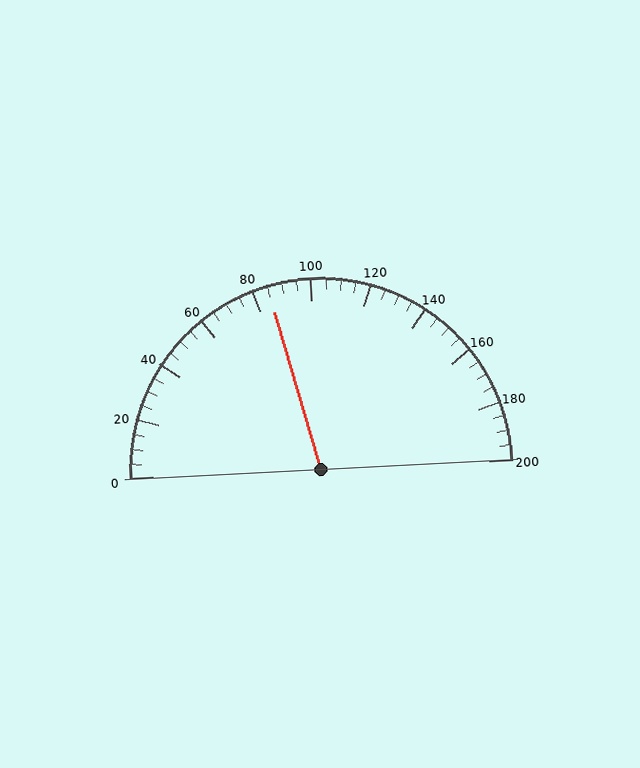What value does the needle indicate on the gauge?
The needle indicates approximately 85.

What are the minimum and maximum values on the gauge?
The gauge ranges from 0 to 200.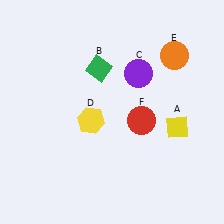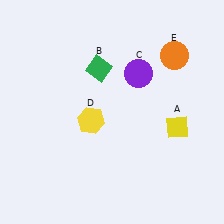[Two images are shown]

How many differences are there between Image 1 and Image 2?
There is 1 difference between the two images.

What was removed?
The red circle (F) was removed in Image 2.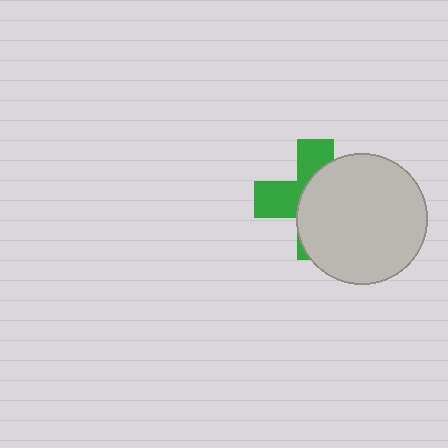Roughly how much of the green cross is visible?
A small part of it is visible (roughly 40%).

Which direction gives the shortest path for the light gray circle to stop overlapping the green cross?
Moving right gives the shortest separation.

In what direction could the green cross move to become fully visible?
The green cross could move left. That would shift it out from behind the light gray circle entirely.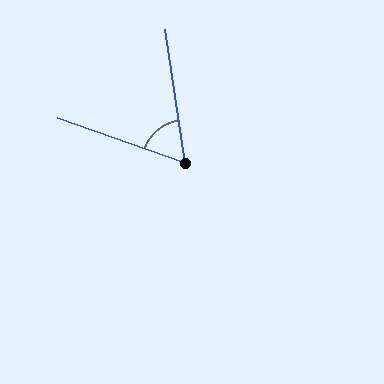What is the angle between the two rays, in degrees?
Approximately 62 degrees.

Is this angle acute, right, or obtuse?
It is acute.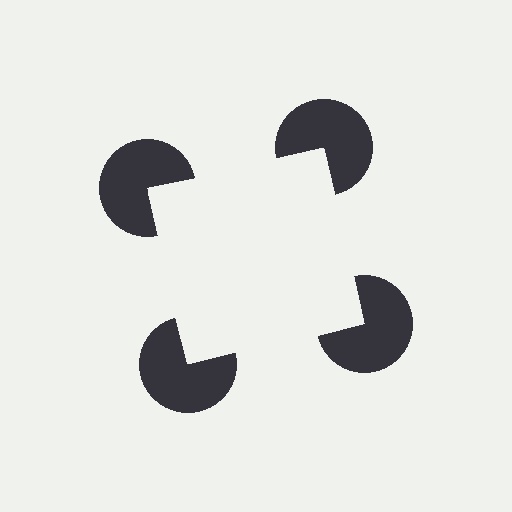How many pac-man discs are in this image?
There are 4 — one at each vertex of the illusory square.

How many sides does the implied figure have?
4 sides.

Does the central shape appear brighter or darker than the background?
It typically appears slightly brighter than the background, even though no actual brightness change is drawn.